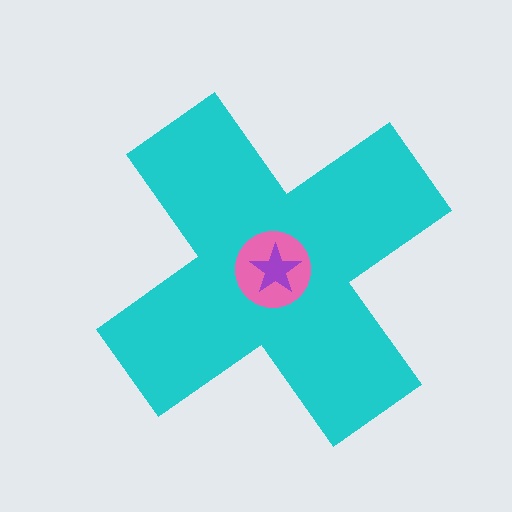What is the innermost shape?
The purple star.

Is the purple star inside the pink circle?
Yes.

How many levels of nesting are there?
3.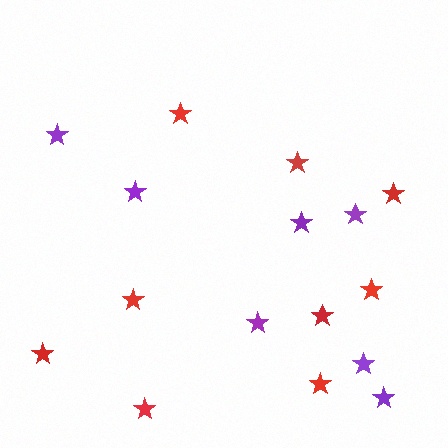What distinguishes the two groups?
There are 2 groups: one group of red stars (9) and one group of purple stars (7).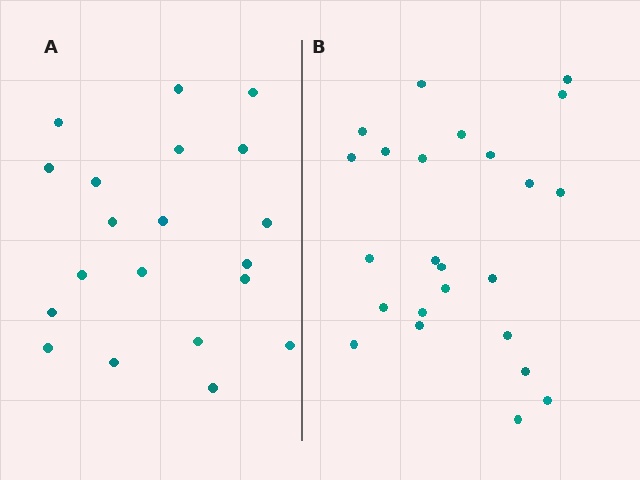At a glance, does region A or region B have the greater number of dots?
Region B (the right region) has more dots.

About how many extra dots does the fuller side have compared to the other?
Region B has about 4 more dots than region A.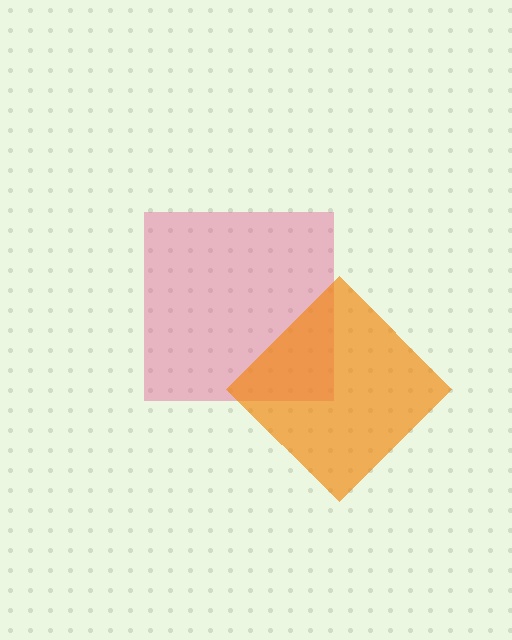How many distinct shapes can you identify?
There are 2 distinct shapes: a pink square, an orange diamond.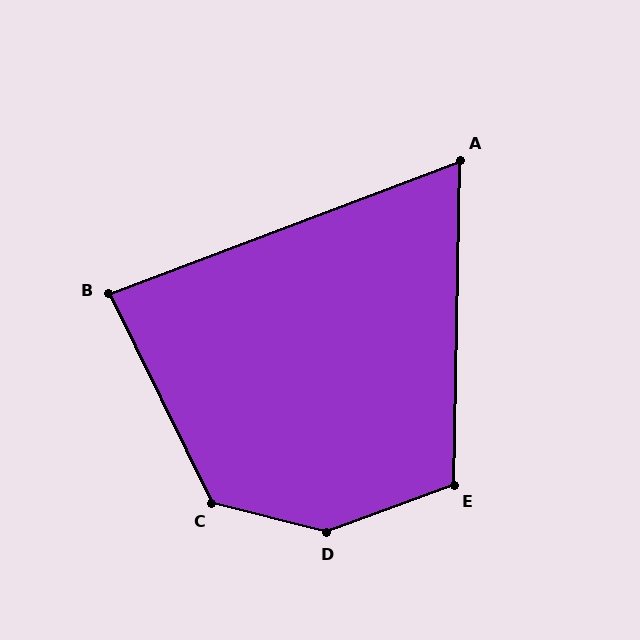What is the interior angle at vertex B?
Approximately 85 degrees (acute).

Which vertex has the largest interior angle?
D, at approximately 145 degrees.